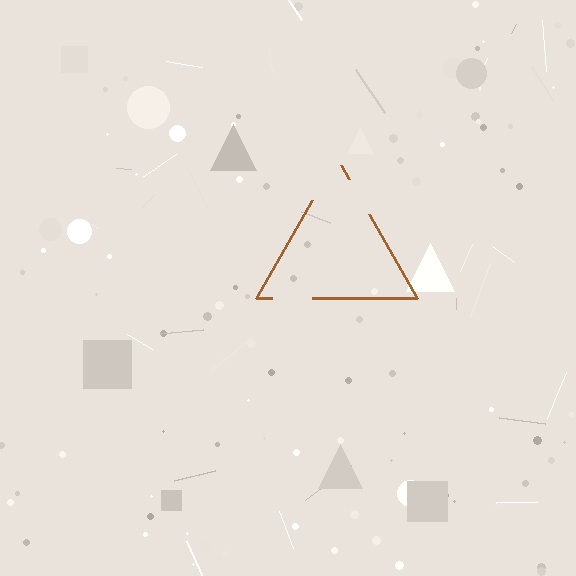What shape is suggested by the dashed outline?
The dashed outline suggests a triangle.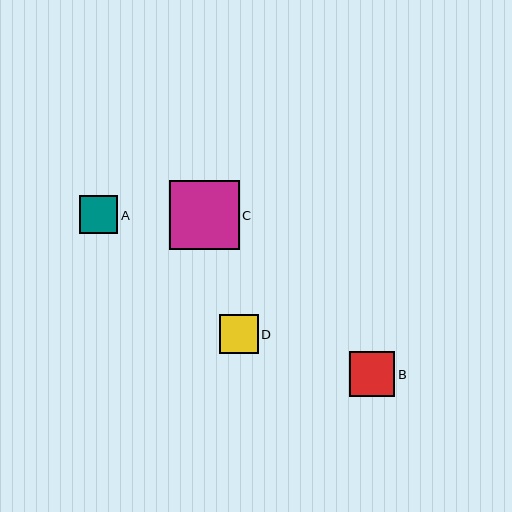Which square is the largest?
Square C is the largest with a size of approximately 70 pixels.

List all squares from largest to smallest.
From largest to smallest: C, B, D, A.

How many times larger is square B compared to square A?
Square B is approximately 1.2 times the size of square A.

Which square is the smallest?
Square A is the smallest with a size of approximately 39 pixels.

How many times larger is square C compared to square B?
Square C is approximately 1.5 times the size of square B.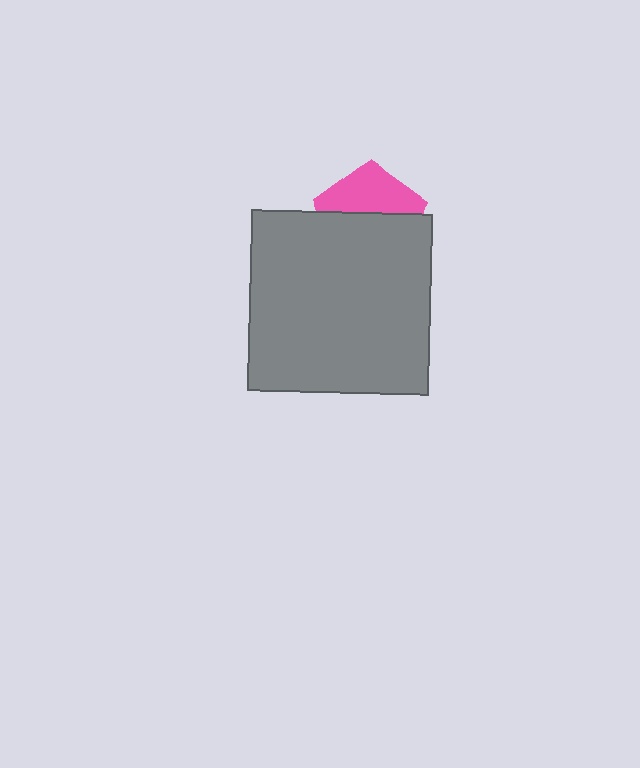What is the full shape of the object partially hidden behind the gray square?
The partially hidden object is a pink pentagon.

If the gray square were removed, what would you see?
You would see the complete pink pentagon.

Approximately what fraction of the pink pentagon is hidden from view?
Roughly 57% of the pink pentagon is hidden behind the gray square.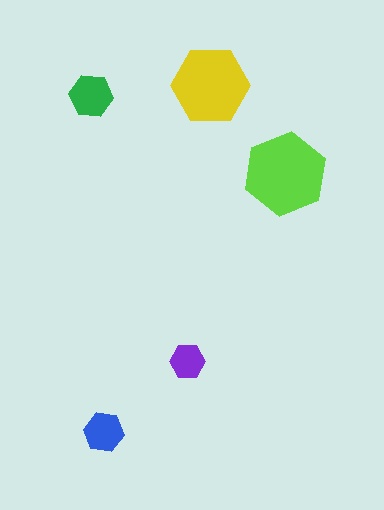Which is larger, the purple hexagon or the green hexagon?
The green one.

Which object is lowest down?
The blue hexagon is bottommost.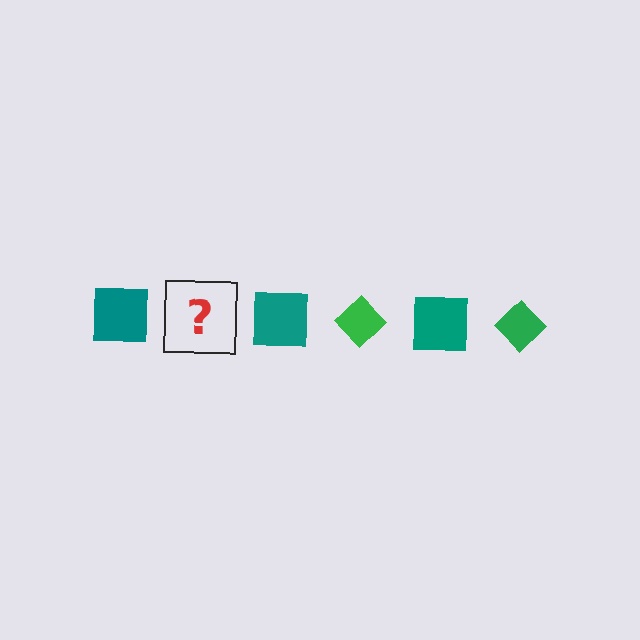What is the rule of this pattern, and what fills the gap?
The rule is that the pattern alternates between teal square and green diamond. The gap should be filled with a green diamond.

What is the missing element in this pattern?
The missing element is a green diamond.